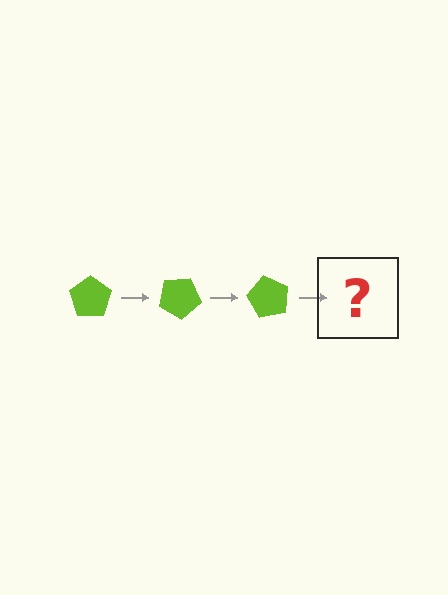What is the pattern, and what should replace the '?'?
The pattern is that the pentagon rotates 30 degrees each step. The '?' should be a lime pentagon rotated 90 degrees.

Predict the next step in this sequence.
The next step is a lime pentagon rotated 90 degrees.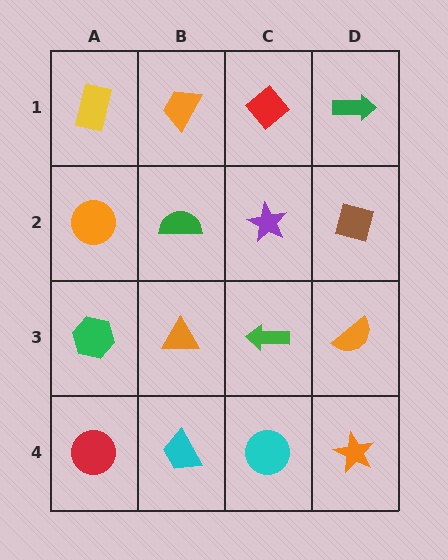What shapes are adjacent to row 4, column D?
An orange semicircle (row 3, column D), a cyan circle (row 4, column C).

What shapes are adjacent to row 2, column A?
A yellow rectangle (row 1, column A), a green hexagon (row 3, column A), a green semicircle (row 2, column B).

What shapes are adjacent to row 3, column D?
A brown square (row 2, column D), an orange star (row 4, column D), a green arrow (row 3, column C).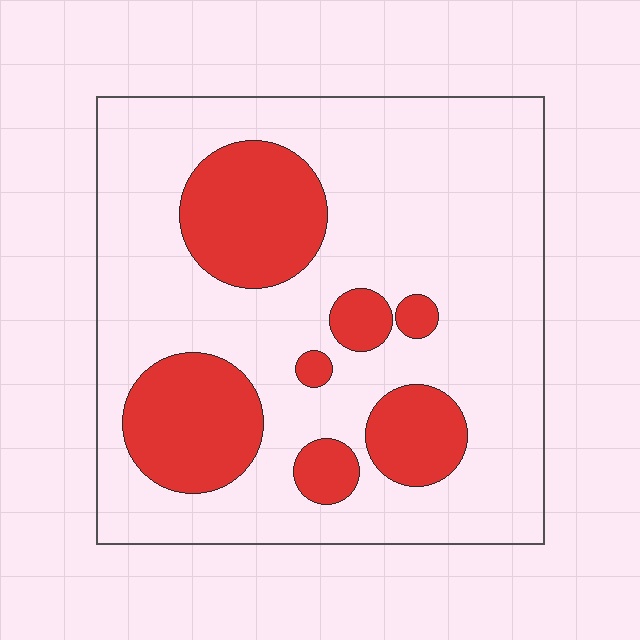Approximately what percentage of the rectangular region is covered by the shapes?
Approximately 25%.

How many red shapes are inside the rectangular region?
7.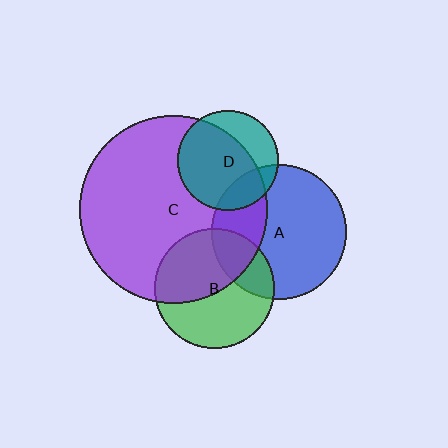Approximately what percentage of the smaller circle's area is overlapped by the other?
Approximately 70%.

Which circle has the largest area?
Circle C (purple).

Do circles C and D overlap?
Yes.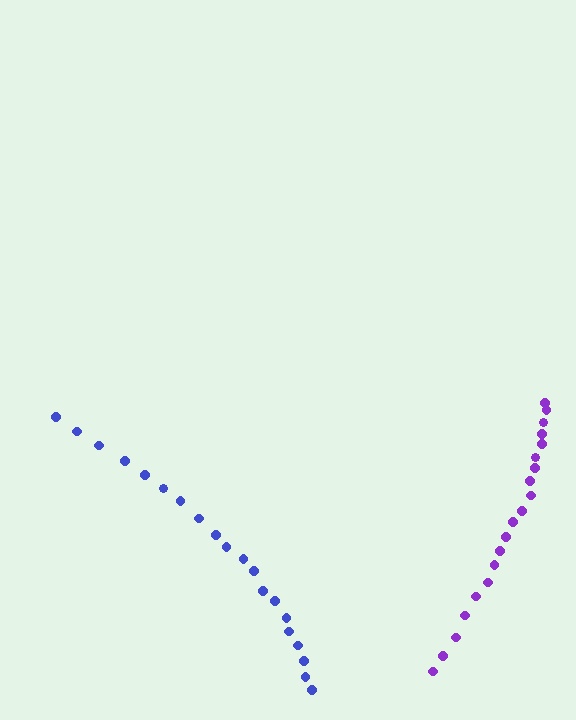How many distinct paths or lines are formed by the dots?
There are 2 distinct paths.